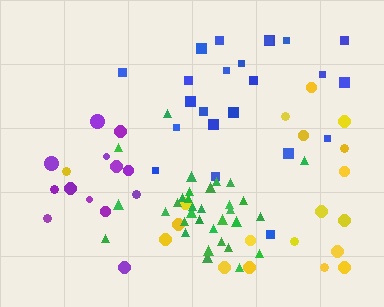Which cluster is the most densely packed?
Green.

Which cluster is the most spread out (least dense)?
Yellow.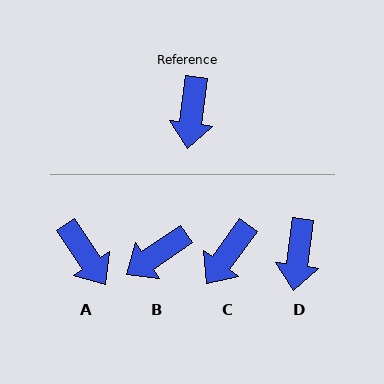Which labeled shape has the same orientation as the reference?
D.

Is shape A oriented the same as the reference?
No, it is off by about 42 degrees.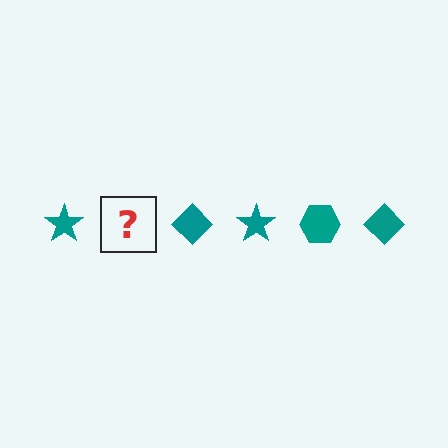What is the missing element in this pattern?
The missing element is a teal hexagon.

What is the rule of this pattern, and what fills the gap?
The rule is that the pattern cycles through star, hexagon, diamond shapes in teal. The gap should be filled with a teal hexagon.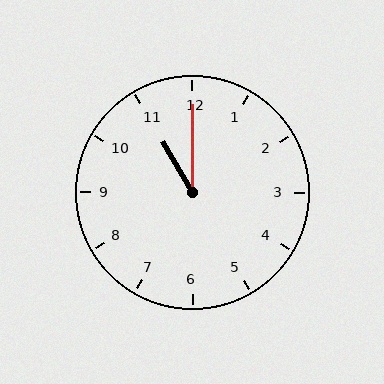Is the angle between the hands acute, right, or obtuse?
It is acute.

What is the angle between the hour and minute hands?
Approximately 30 degrees.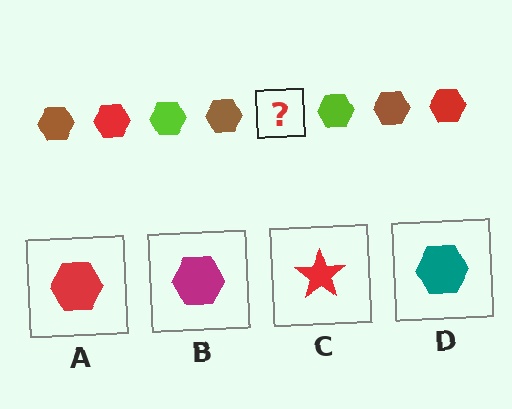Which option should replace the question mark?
Option A.